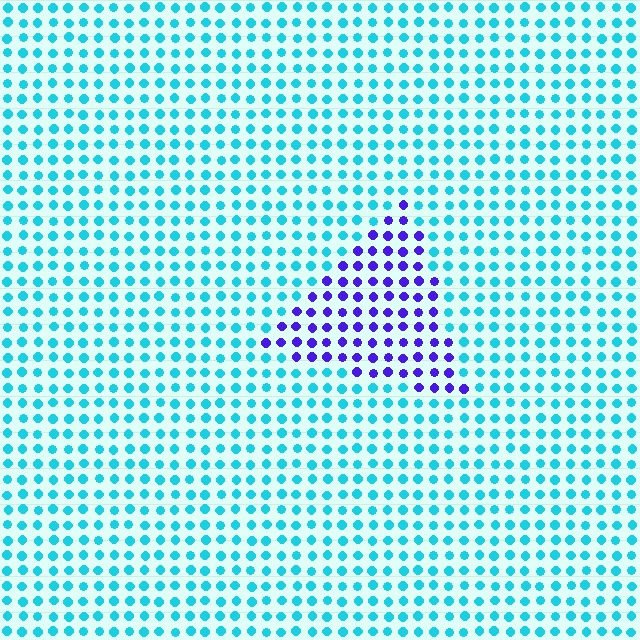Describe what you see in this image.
The image is filled with small cyan elements in a uniform arrangement. A triangle-shaped region is visible where the elements are tinted to a slightly different hue, forming a subtle color boundary.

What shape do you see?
I see a triangle.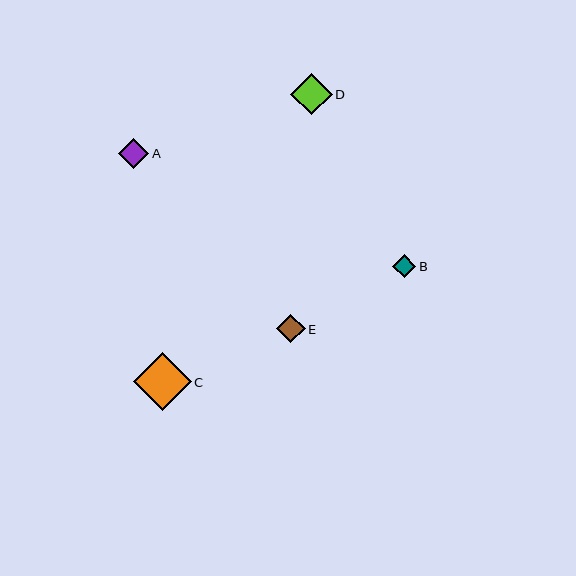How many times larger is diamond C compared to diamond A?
Diamond C is approximately 1.9 times the size of diamond A.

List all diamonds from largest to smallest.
From largest to smallest: C, D, A, E, B.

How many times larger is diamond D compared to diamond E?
Diamond D is approximately 1.5 times the size of diamond E.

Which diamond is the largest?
Diamond C is the largest with a size of approximately 58 pixels.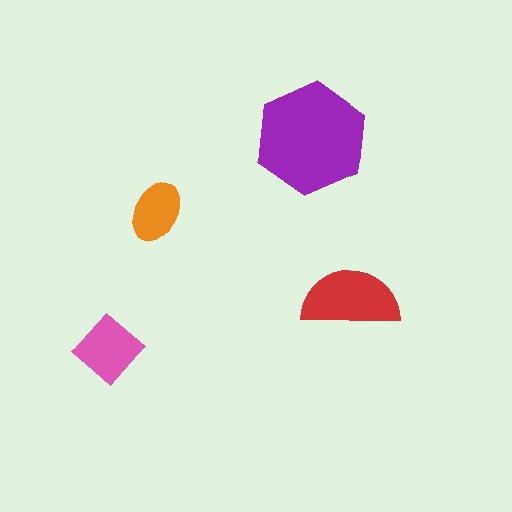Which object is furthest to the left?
The pink diamond is leftmost.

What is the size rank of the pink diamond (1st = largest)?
3rd.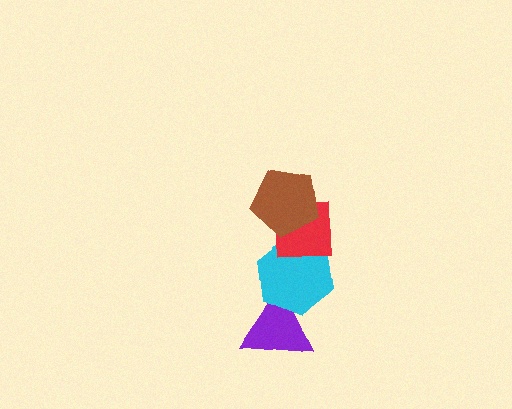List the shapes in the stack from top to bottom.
From top to bottom: the brown pentagon, the red square, the cyan hexagon, the purple triangle.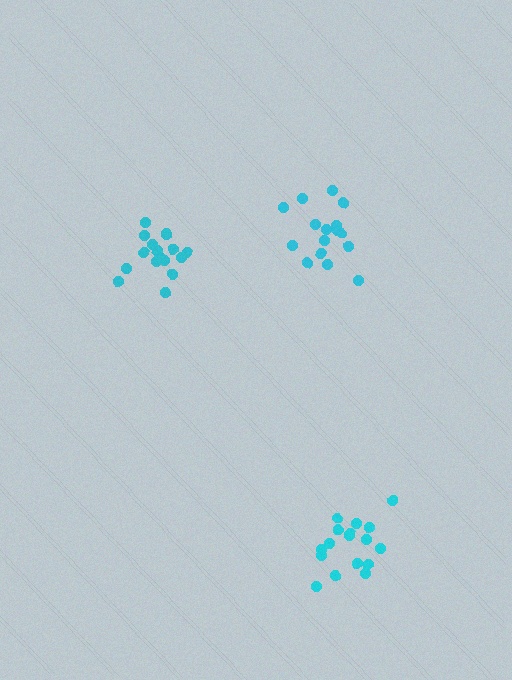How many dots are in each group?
Group 1: 16 dots, Group 2: 17 dots, Group 3: 17 dots (50 total).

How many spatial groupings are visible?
There are 3 spatial groupings.